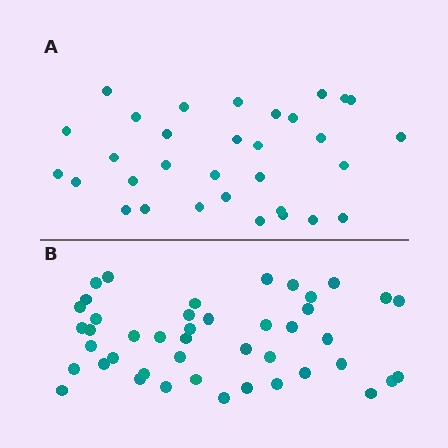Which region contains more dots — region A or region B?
Region B (the bottom region) has more dots.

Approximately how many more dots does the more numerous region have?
Region B has roughly 12 or so more dots than region A.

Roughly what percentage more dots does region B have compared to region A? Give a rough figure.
About 40% more.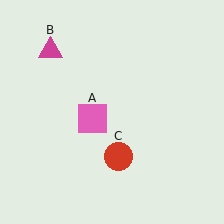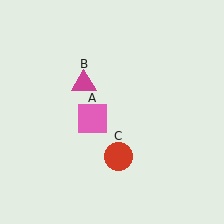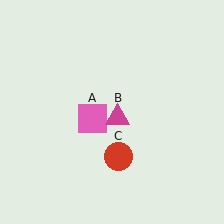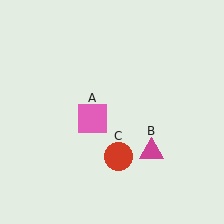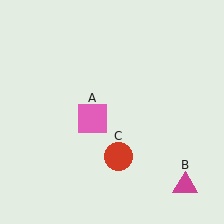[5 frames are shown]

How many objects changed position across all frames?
1 object changed position: magenta triangle (object B).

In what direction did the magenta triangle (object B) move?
The magenta triangle (object B) moved down and to the right.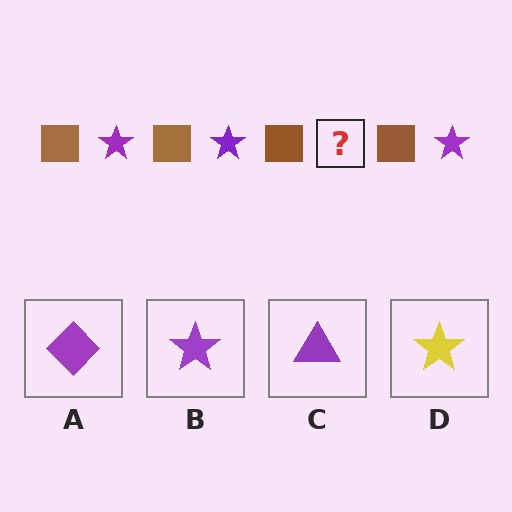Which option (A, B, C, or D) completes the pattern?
B.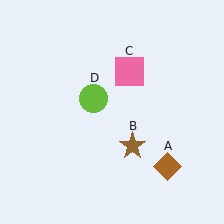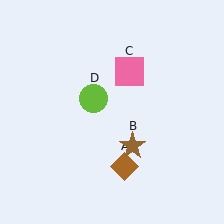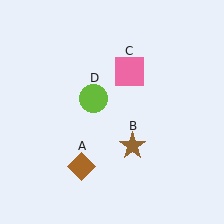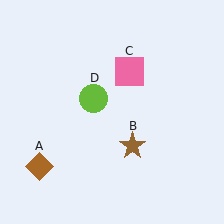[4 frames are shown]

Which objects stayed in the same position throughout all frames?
Brown star (object B) and pink square (object C) and lime circle (object D) remained stationary.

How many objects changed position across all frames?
1 object changed position: brown diamond (object A).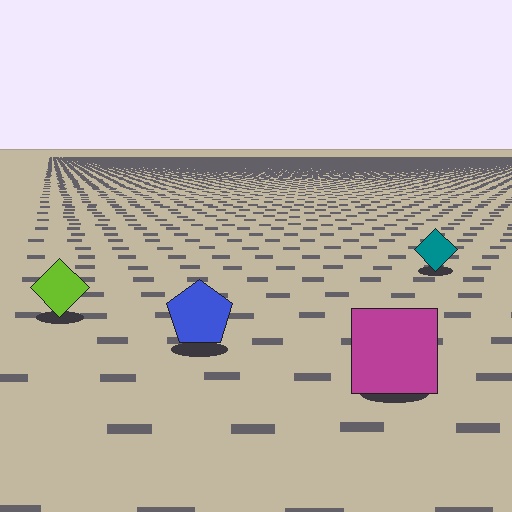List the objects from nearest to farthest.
From nearest to farthest: the magenta square, the blue pentagon, the lime diamond, the teal diamond.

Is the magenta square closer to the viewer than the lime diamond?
Yes. The magenta square is closer — you can tell from the texture gradient: the ground texture is coarser near it.